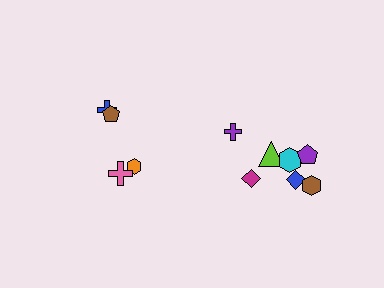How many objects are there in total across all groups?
There are 11 objects.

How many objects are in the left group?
There are 4 objects.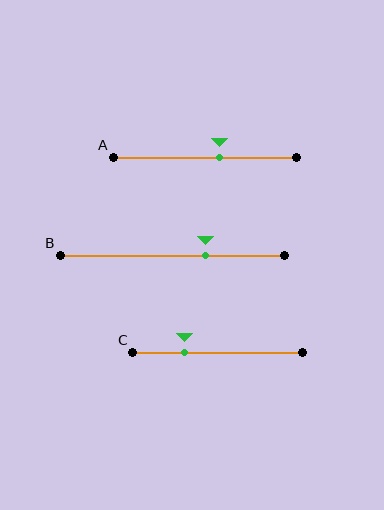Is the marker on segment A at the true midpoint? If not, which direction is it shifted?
No, the marker on segment A is shifted to the right by about 8% of the segment length.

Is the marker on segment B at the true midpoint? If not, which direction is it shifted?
No, the marker on segment B is shifted to the right by about 15% of the segment length.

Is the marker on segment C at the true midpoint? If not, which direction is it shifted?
No, the marker on segment C is shifted to the left by about 20% of the segment length.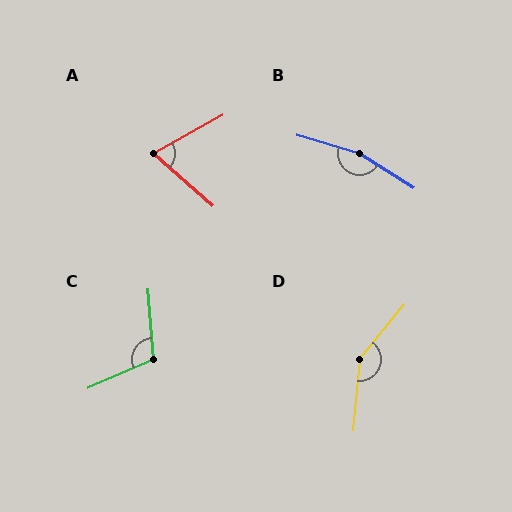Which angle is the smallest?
A, at approximately 70 degrees.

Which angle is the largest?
B, at approximately 164 degrees.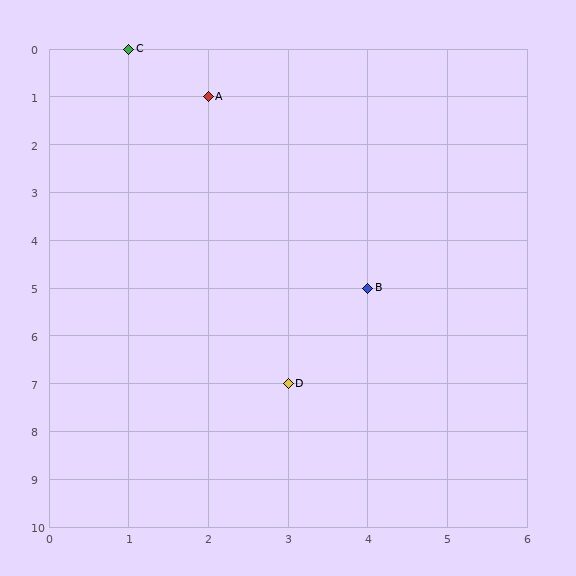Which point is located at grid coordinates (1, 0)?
Point C is at (1, 0).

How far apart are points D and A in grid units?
Points D and A are 1 column and 6 rows apart (about 6.1 grid units diagonally).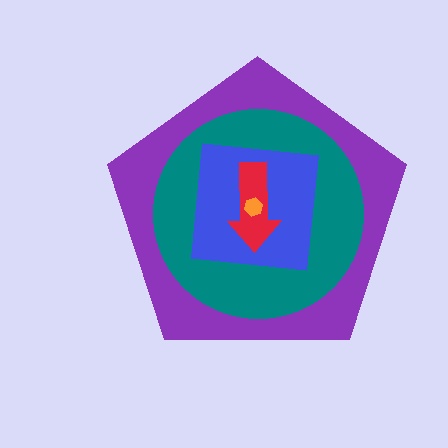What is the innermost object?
The orange hexagon.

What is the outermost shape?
The purple pentagon.